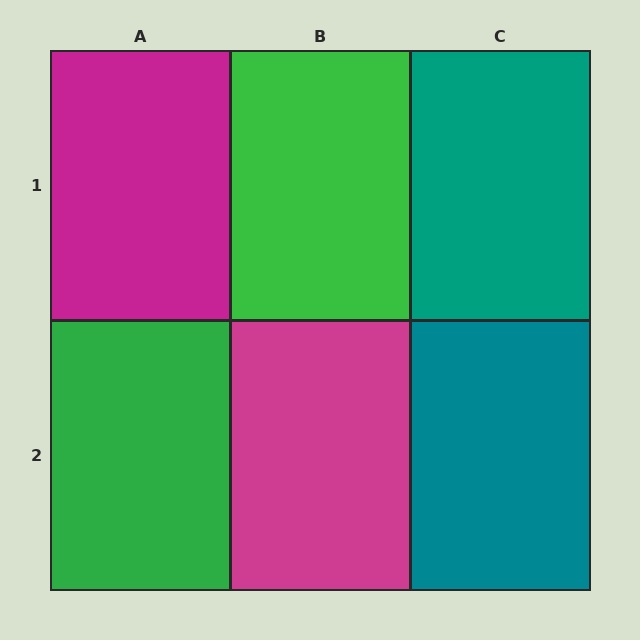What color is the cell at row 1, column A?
Magenta.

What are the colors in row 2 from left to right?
Green, magenta, teal.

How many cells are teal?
2 cells are teal.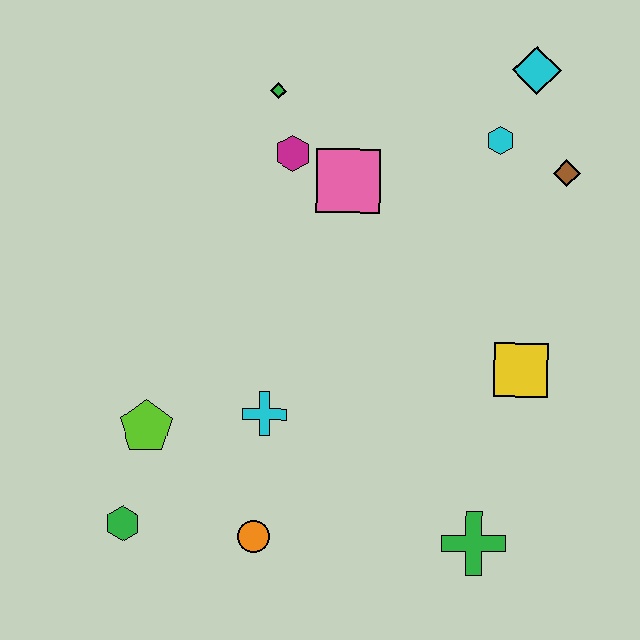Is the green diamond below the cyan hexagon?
No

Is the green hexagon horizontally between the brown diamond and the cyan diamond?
No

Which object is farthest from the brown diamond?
The green hexagon is farthest from the brown diamond.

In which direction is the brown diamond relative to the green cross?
The brown diamond is above the green cross.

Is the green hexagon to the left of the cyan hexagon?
Yes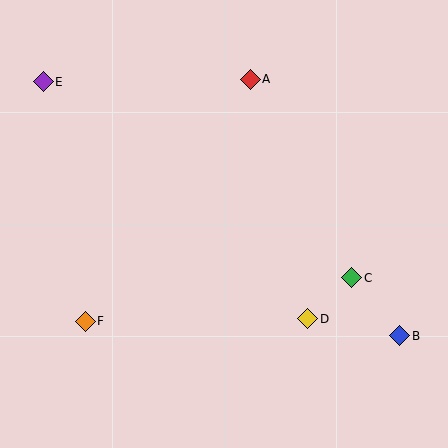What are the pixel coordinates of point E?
Point E is at (43, 82).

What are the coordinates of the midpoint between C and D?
The midpoint between C and D is at (330, 298).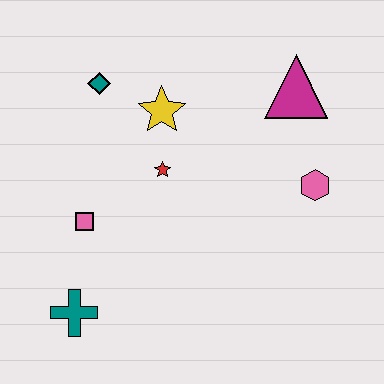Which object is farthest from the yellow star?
The teal cross is farthest from the yellow star.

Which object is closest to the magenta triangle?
The pink hexagon is closest to the magenta triangle.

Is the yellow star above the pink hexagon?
Yes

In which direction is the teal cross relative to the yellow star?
The teal cross is below the yellow star.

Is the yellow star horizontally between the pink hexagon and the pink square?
Yes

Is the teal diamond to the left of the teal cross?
No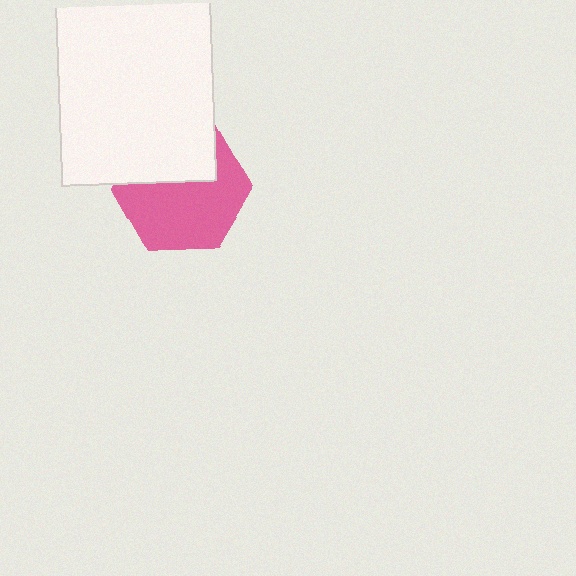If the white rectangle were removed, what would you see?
You would see the complete pink hexagon.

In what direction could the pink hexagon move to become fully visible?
The pink hexagon could move down. That would shift it out from behind the white rectangle entirely.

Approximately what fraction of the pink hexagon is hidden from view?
Roughly 39% of the pink hexagon is hidden behind the white rectangle.